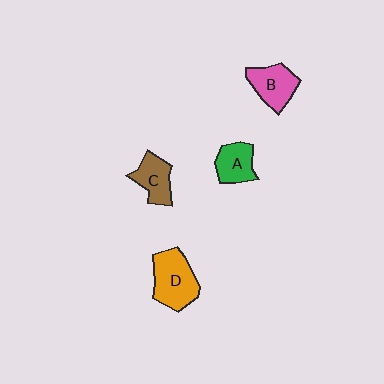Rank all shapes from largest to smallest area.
From largest to smallest: D (orange), B (pink), C (brown), A (green).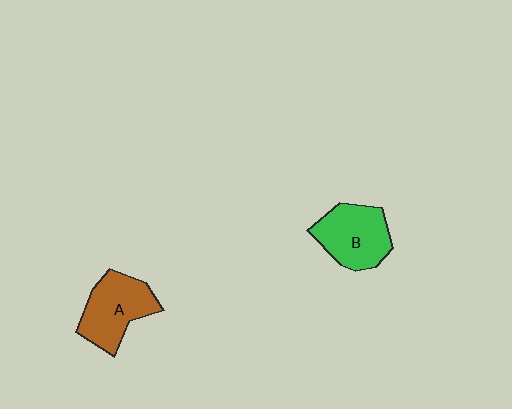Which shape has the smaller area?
Shape B (green).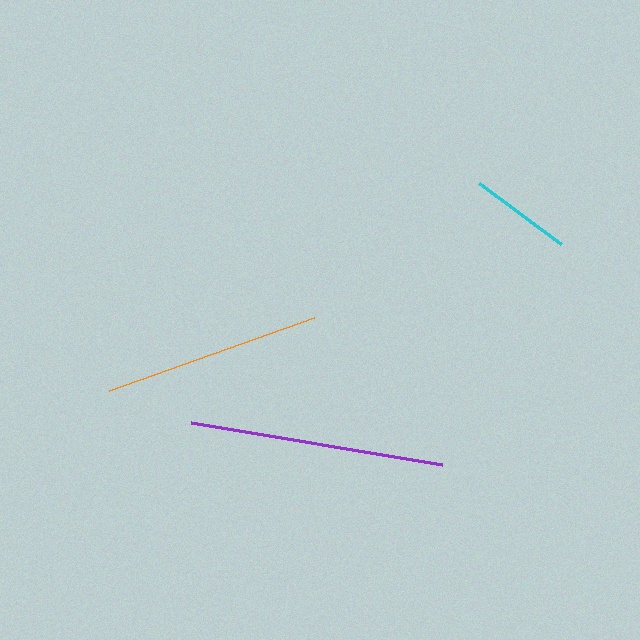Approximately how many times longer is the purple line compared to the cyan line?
The purple line is approximately 2.5 times the length of the cyan line.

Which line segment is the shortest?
The cyan line is the shortest at approximately 102 pixels.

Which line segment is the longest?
The purple line is the longest at approximately 255 pixels.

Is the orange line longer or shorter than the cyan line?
The orange line is longer than the cyan line.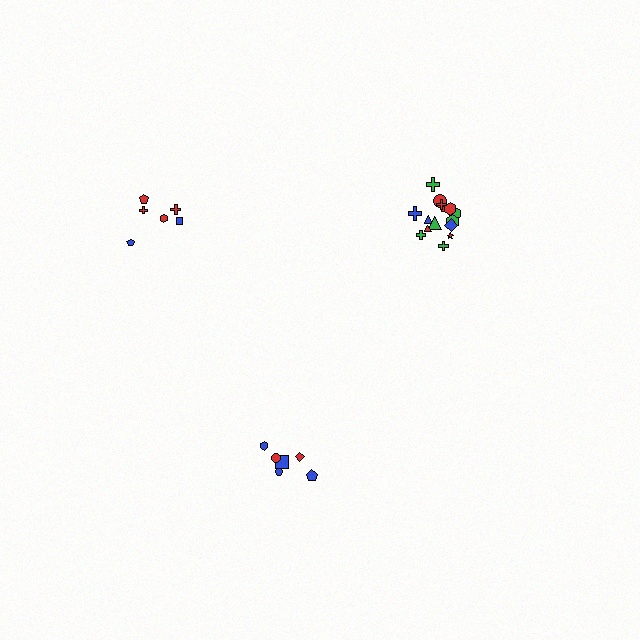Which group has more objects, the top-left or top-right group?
The top-right group.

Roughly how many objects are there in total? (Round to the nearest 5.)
Roughly 25 objects in total.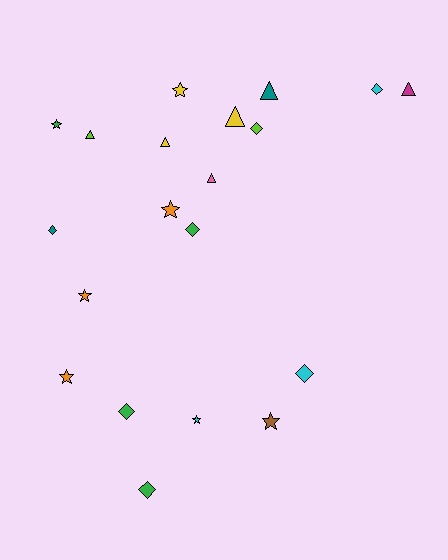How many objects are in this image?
There are 20 objects.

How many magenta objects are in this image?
There is 1 magenta object.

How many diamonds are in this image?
There are 7 diamonds.